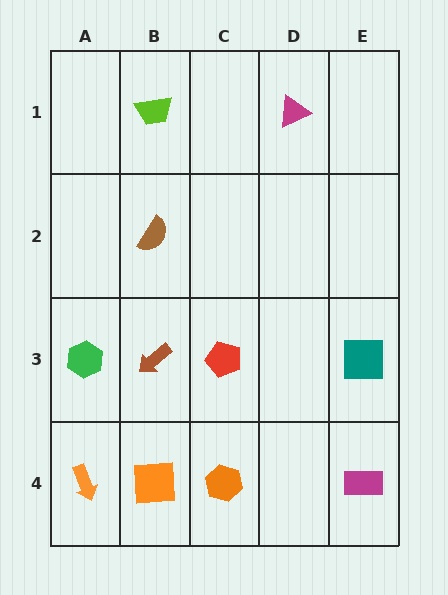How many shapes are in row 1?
2 shapes.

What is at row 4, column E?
A magenta rectangle.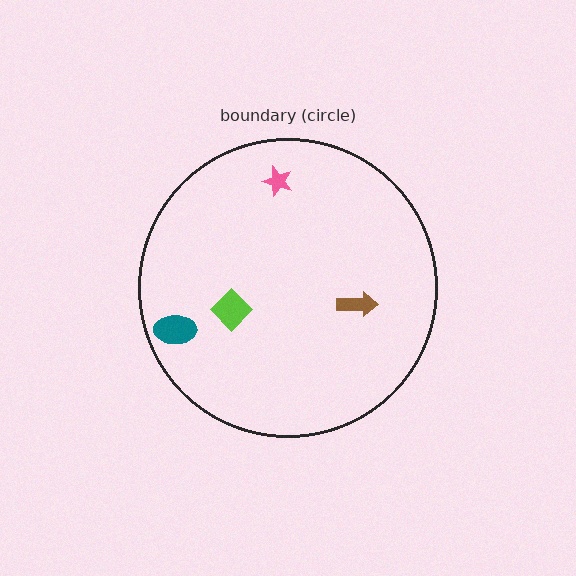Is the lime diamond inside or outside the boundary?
Inside.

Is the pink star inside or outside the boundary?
Inside.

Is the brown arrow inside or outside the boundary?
Inside.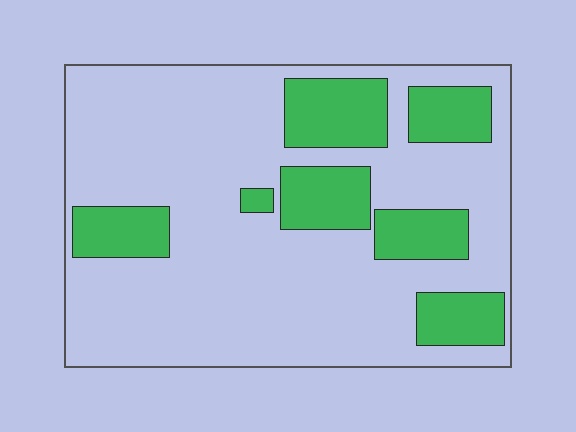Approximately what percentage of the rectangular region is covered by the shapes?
Approximately 25%.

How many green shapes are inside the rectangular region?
7.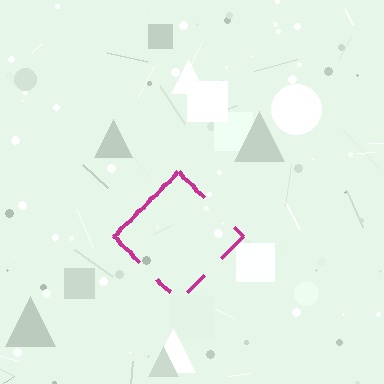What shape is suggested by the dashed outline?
The dashed outline suggests a diamond.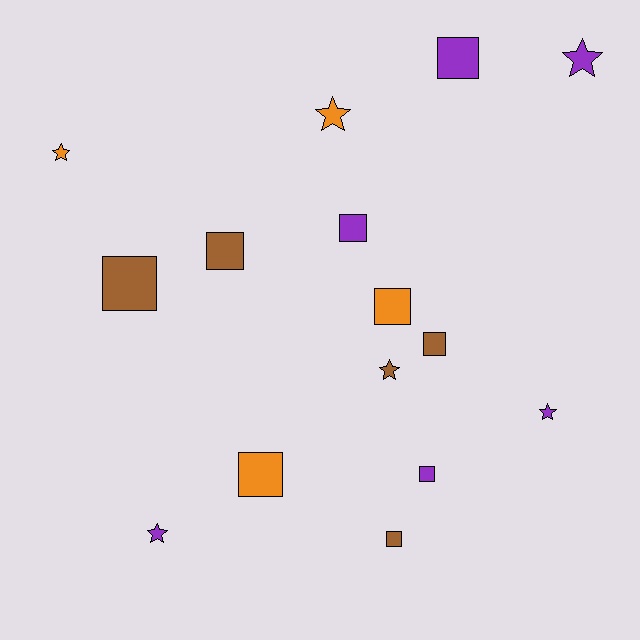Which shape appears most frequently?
Square, with 9 objects.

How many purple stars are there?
There are 3 purple stars.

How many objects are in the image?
There are 15 objects.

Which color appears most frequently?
Purple, with 6 objects.